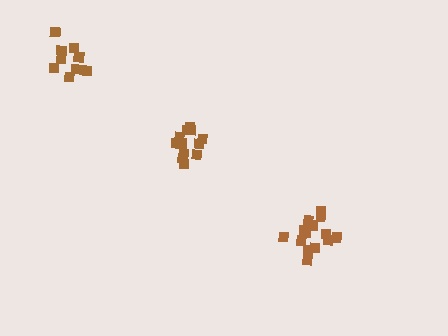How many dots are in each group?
Group 1: 14 dots, Group 2: 12 dots, Group 3: 11 dots (37 total).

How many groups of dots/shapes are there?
There are 3 groups.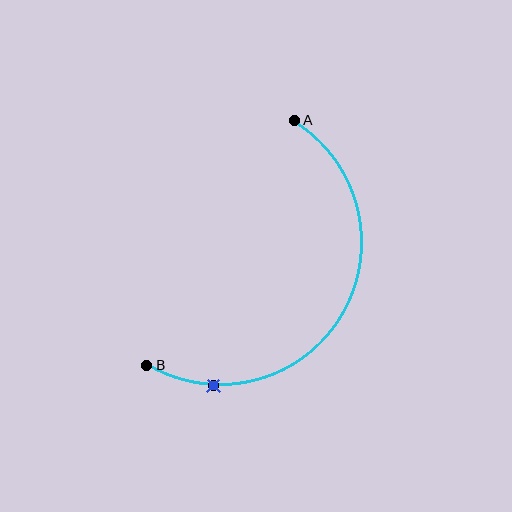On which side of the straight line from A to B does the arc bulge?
The arc bulges to the right of the straight line connecting A and B.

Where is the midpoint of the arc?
The arc midpoint is the point on the curve farthest from the straight line joining A and B. It sits to the right of that line.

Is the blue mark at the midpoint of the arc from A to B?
No. The blue mark lies on the arc but is closer to endpoint B. The arc midpoint would be at the point on the curve equidistant along the arc from both A and B.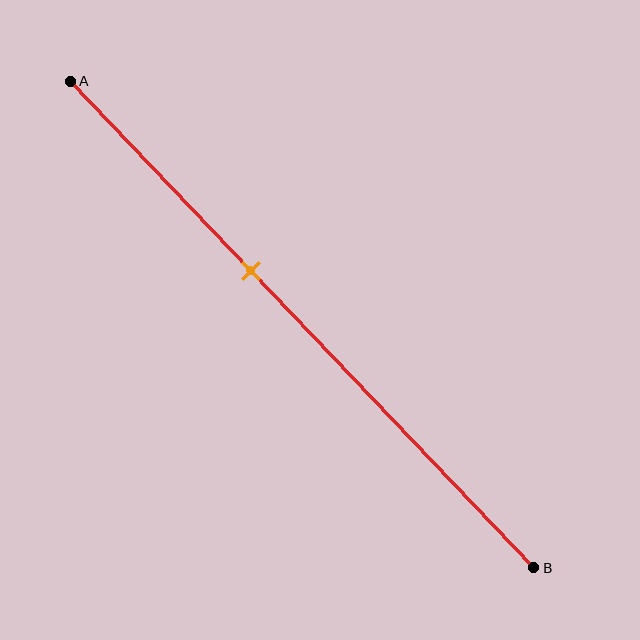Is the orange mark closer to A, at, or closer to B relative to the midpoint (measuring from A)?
The orange mark is closer to point A than the midpoint of segment AB.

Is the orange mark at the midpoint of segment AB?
No, the mark is at about 40% from A, not at the 50% midpoint.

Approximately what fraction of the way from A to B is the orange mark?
The orange mark is approximately 40% of the way from A to B.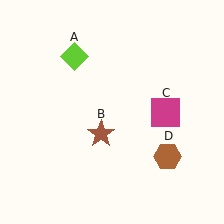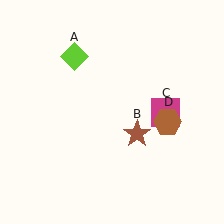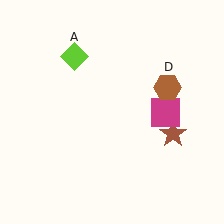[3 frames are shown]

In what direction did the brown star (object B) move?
The brown star (object B) moved right.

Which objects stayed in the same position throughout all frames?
Lime diamond (object A) and magenta square (object C) remained stationary.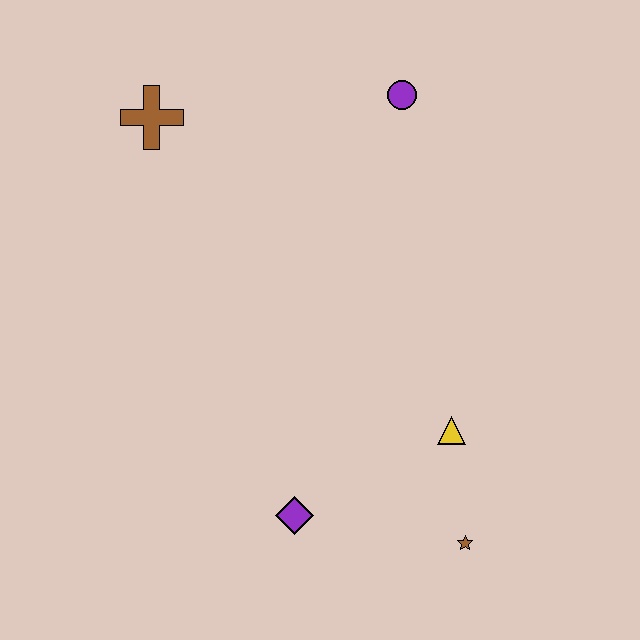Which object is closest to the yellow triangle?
The brown star is closest to the yellow triangle.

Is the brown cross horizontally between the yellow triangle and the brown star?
No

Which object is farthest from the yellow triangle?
The brown cross is farthest from the yellow triangle.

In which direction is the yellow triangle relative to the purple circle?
The yellow triangle is below the purple circle.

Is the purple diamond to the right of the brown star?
No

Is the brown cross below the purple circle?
Yes